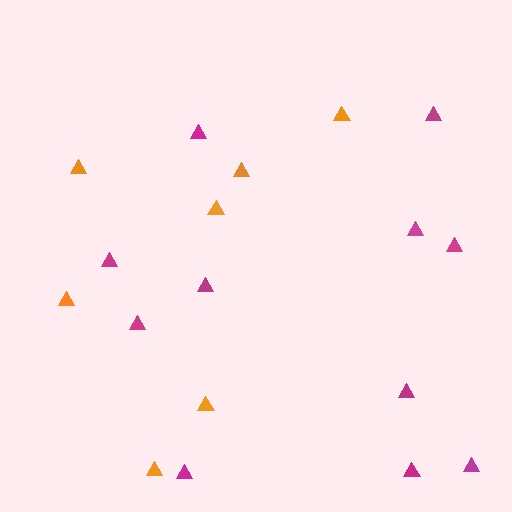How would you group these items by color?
There are 2 groups: one group of orange triangles (7) and one group of magenta triangles (11).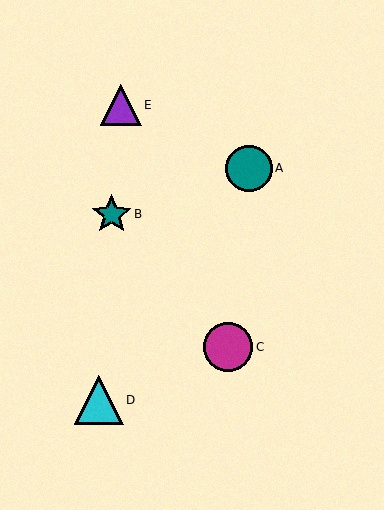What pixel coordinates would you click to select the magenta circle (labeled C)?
Click at (228, 347) to select the magenta circle C.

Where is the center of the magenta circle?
The center of the magenta circle is at (228, 347).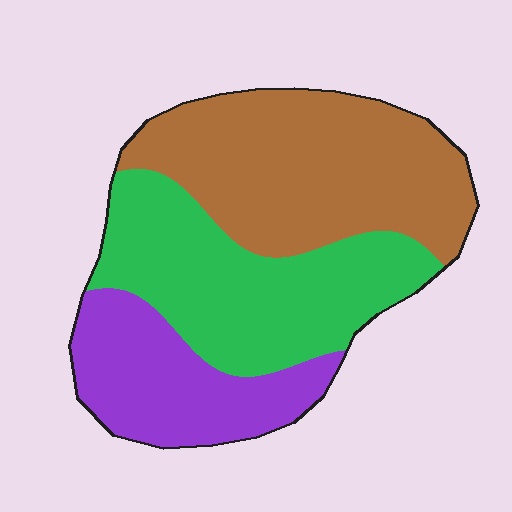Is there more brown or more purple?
Brown.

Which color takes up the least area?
Purple, at roughly 25%.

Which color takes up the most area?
Brown, at roughly 40%.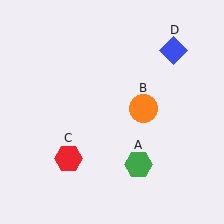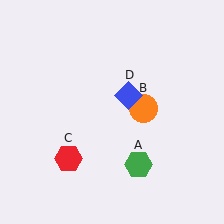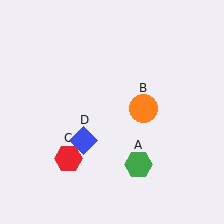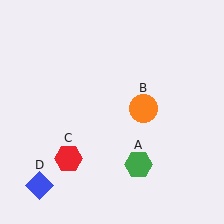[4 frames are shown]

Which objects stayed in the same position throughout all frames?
Green hexagon (object A) and orange circle (object B) and red hexagon (object C) remained stationary.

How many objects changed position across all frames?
1 object changed position: blue diamond (object D).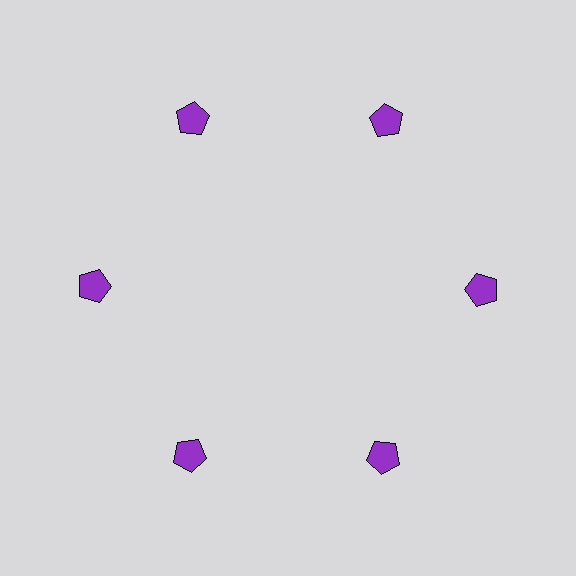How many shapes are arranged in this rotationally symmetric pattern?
There are 6 shapes, arranged in 6 groups of 1.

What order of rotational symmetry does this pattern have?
This pattern has 6-fold rotational symmetry.